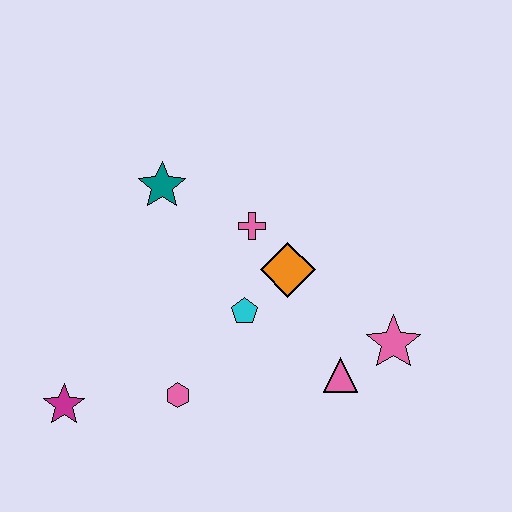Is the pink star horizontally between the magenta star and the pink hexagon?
No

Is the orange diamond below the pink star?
No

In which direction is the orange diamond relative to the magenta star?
The orange diamond is to the right of the magenta star.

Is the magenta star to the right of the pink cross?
No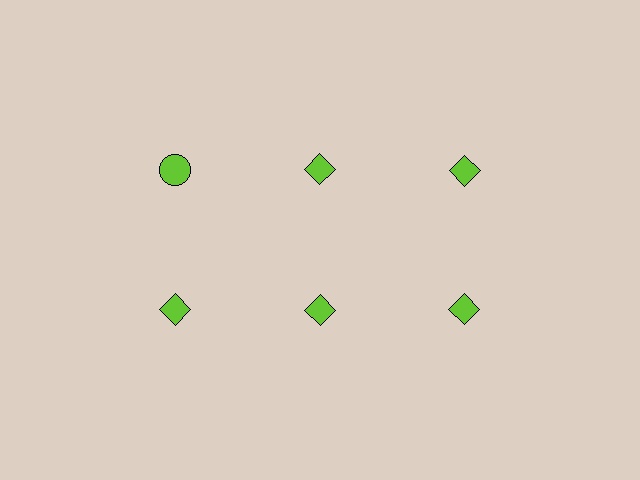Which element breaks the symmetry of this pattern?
The lime circle in the top row, leftmost column breaks the symmetry. All other shapes are lime diamonds.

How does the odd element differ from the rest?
It has a different shape: circle instead of diamond.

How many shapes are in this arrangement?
There are 6 shapes arranged in a grid pattern.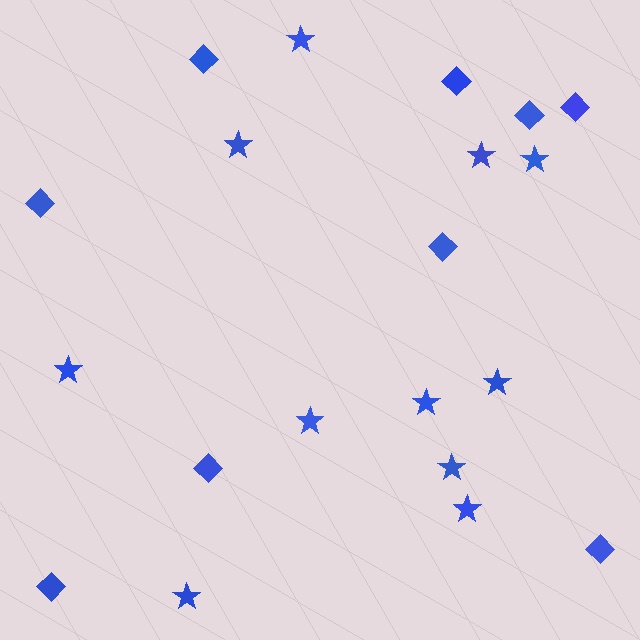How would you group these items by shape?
There are 2 groups: one group of diamonds (9) and one group of stars (11).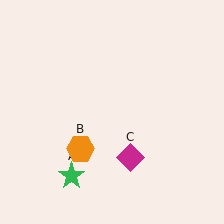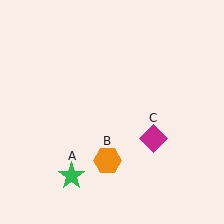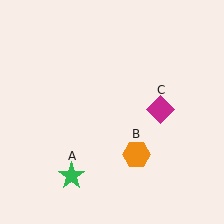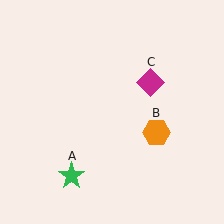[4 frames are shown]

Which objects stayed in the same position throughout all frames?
Green star (object A) remained stationary.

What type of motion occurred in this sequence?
The orange hexagon (object B), magenta diamond (object C) rotated counterclockwise around the center of the scene.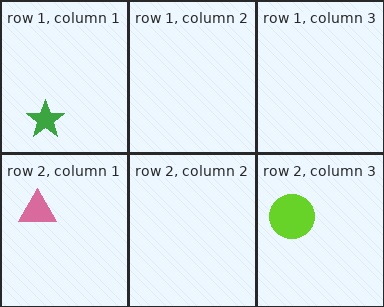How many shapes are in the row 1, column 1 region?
1.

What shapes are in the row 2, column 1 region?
The pink triangle.